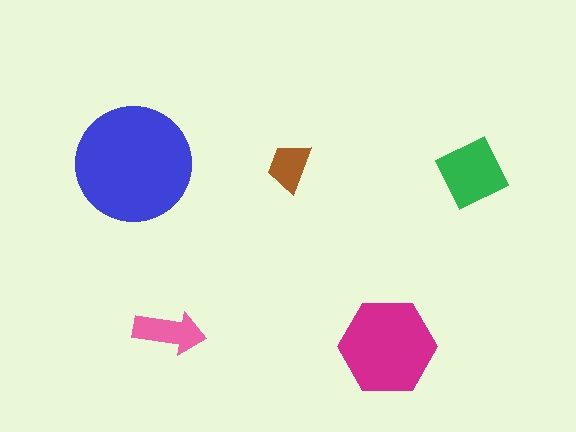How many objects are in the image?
There are 5 objects in the image.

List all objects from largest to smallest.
The blue circle, the magenta hexagon, the green diamond, the pink arrow, the brown trapezoid.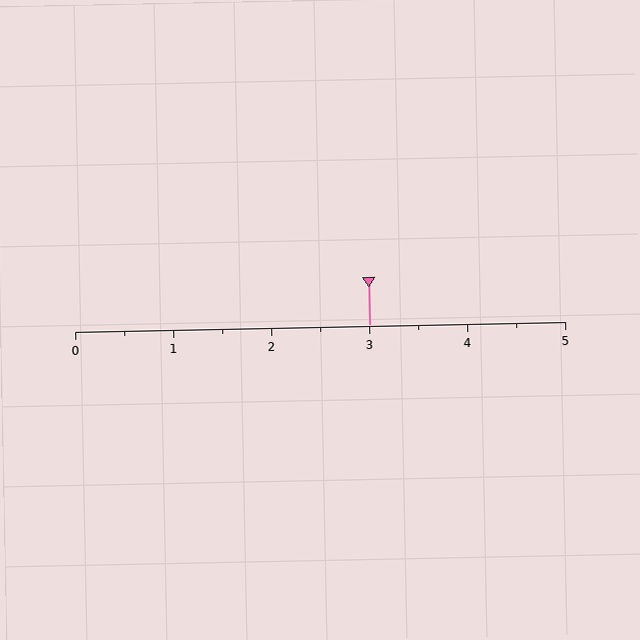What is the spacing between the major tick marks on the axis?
The major ticks are spaced 1 apart.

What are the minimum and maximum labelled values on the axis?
The axis runs from 0 to 5.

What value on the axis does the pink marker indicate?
The marker indicates approximately 3.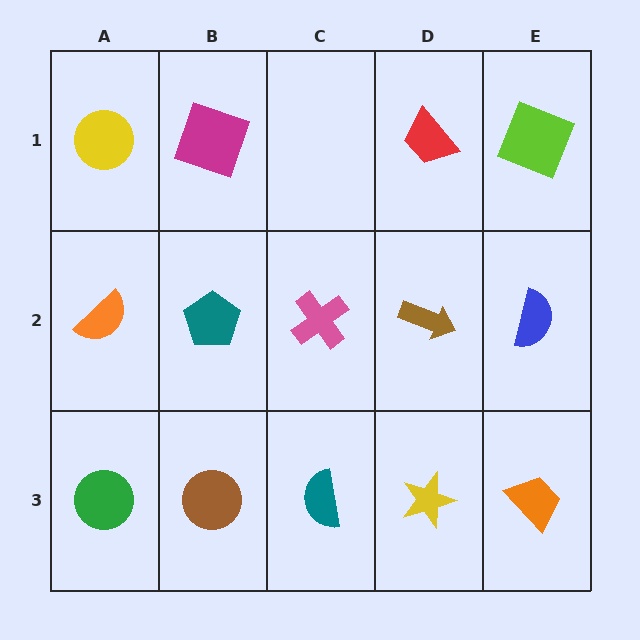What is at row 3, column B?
A brown circle.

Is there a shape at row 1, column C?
No, that cell is empty.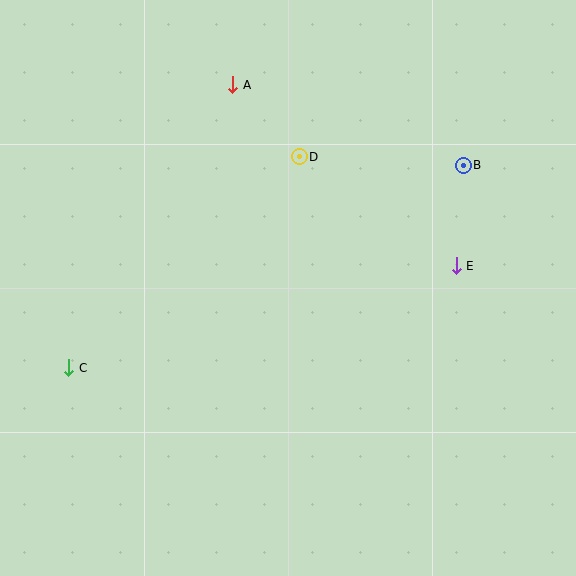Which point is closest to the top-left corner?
Point A is closest to the top-left corner.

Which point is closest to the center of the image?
Point D at (299, 157) is closest to the center.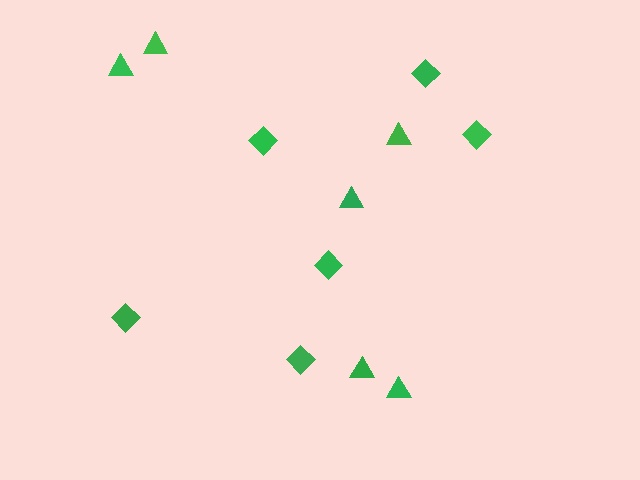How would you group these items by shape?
There are 2 groups: one group of triangles (6) and one group of diamonds (6).